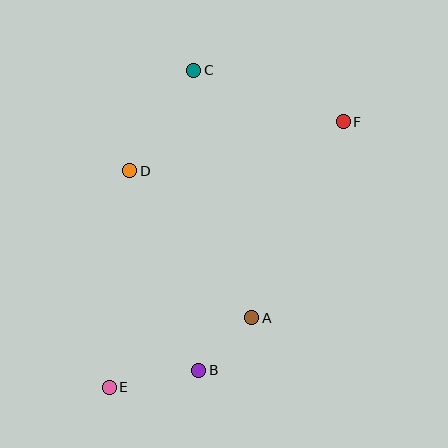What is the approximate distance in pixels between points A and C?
The distance between A and C is approximately 254 pixels.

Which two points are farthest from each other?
Points E and F are farthest from each other.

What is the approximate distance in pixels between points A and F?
The distance between A and F is approximately 216 pixels.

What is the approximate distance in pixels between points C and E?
The distance between C and E is approximately 328 pixels.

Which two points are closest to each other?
Points A and B are closest to each other.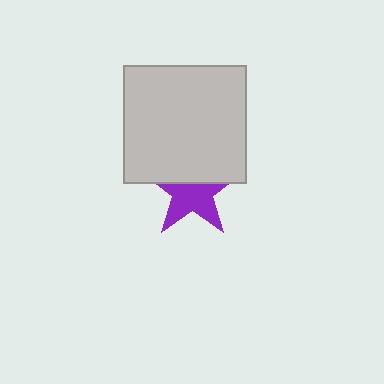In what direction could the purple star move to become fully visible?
The purple star could move down. That would shift it out from behind the light gray rectangle entirely.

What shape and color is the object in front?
The object in front is a light gray rectangle.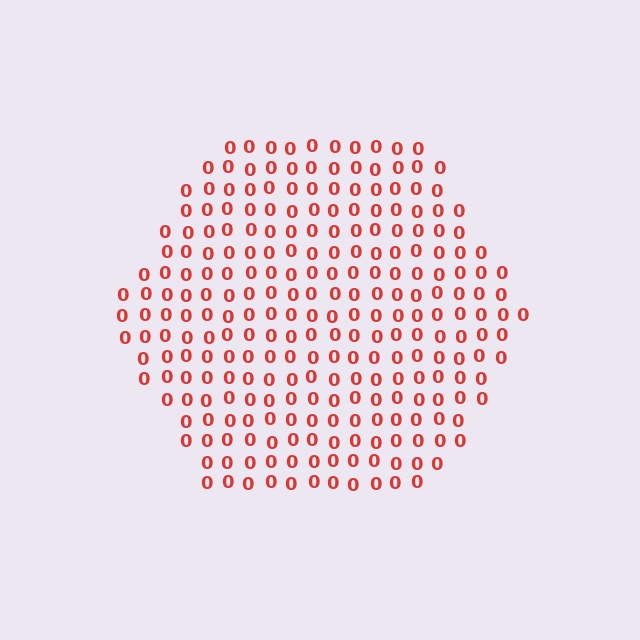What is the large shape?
The large shape is a hexagon.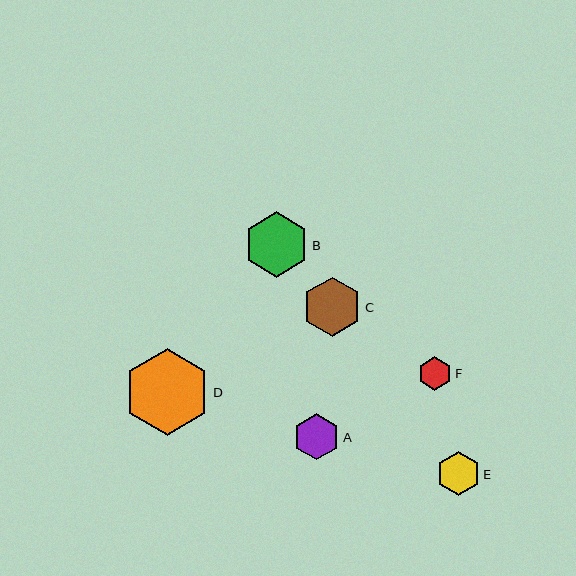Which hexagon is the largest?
Hexagon D is the largest with a size of approximately 87 pixels.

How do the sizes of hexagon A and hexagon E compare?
Hexagon A and hexagon E are approximately the same size.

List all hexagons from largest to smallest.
From largest to smallest: D, B, C, A, E, F.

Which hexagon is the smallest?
Hexagon F is the smallest with a size of approximately 34 pixels.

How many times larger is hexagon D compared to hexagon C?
Hexagon D is approximately 1.5 times the size of hexagon C.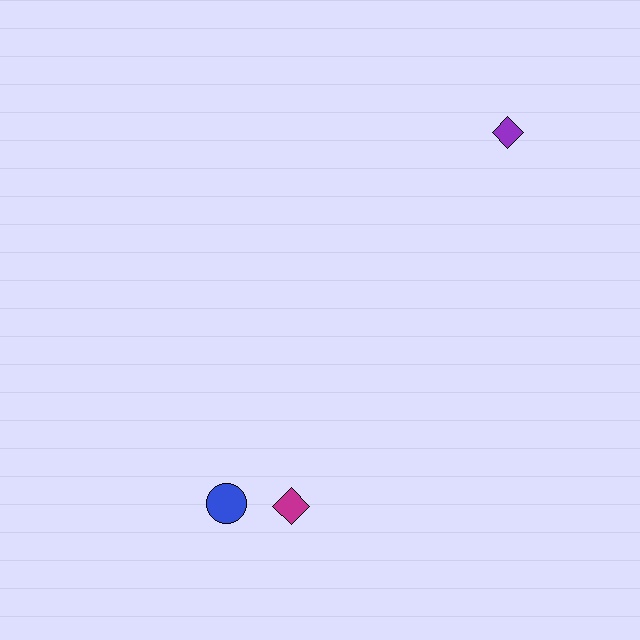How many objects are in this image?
There are 3 objects.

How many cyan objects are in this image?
There are no cyan objects.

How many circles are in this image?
There is 1 circle.